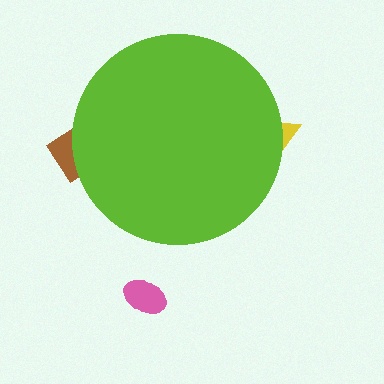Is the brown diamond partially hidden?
Yes, the brown diamond is partially hidden behind the lime circle.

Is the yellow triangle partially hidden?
Yes, the yellow triangle is partially hidden behind the lime circle.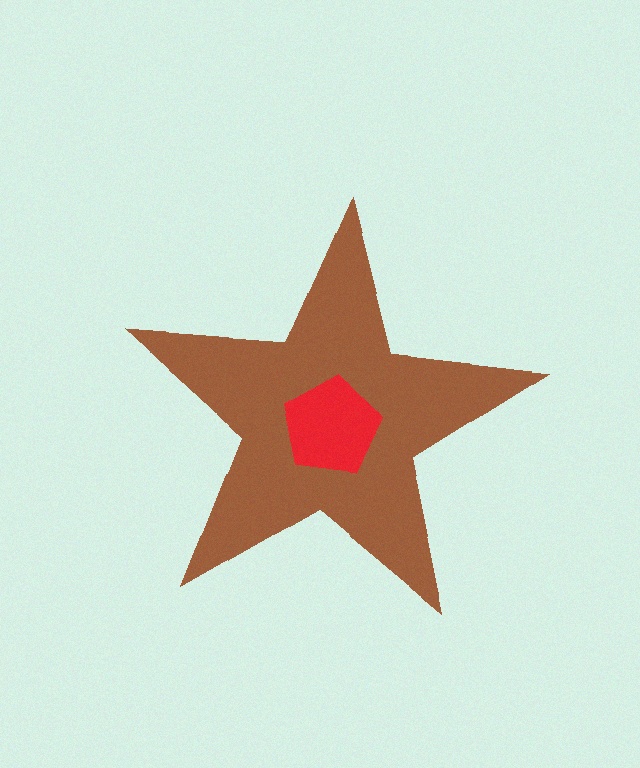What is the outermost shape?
The brown star.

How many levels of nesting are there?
2.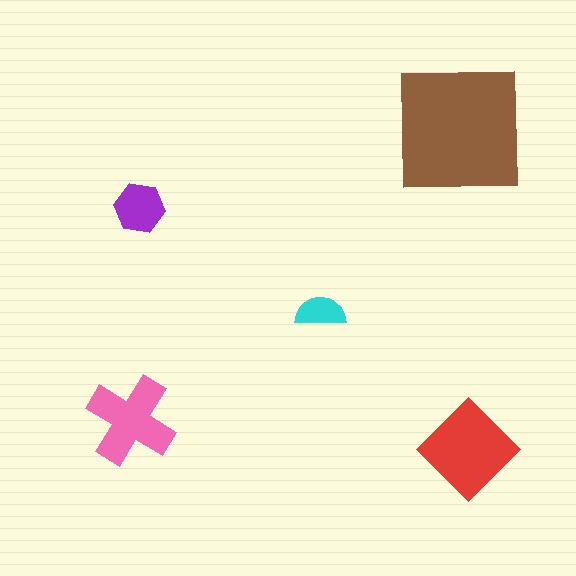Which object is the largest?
The brown square.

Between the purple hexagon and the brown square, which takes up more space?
The brown square.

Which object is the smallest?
The cyan semicircle.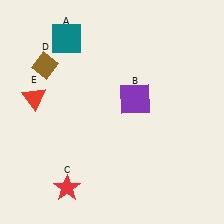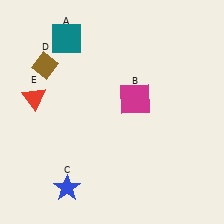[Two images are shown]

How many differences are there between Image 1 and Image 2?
There are 2 differences between the two images.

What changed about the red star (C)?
In Image 1, C is red. In Image 2, it changed to blue.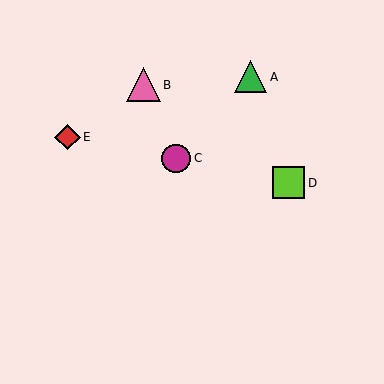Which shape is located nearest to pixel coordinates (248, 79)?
The green triangle (labeled A) at (250, 77) is nearest to that location.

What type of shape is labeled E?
Shape E is a red diamond.